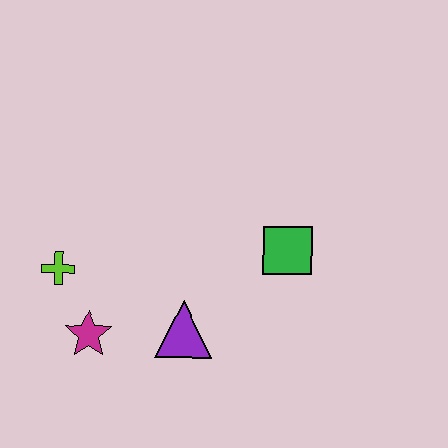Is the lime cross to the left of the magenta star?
Yes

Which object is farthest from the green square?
The lime cross is farthest from the green square.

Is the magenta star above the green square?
No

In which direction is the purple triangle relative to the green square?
The purple triangle is to the left of the green square.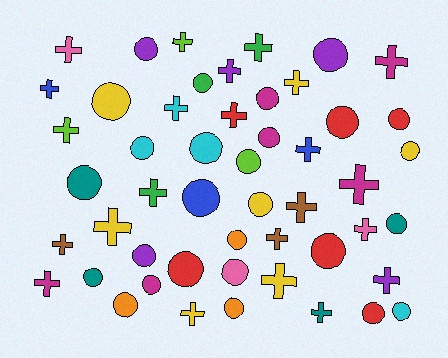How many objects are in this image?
There are 50 objects.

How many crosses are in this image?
There are 23 crosses.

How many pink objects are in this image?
There are 3 pink objects.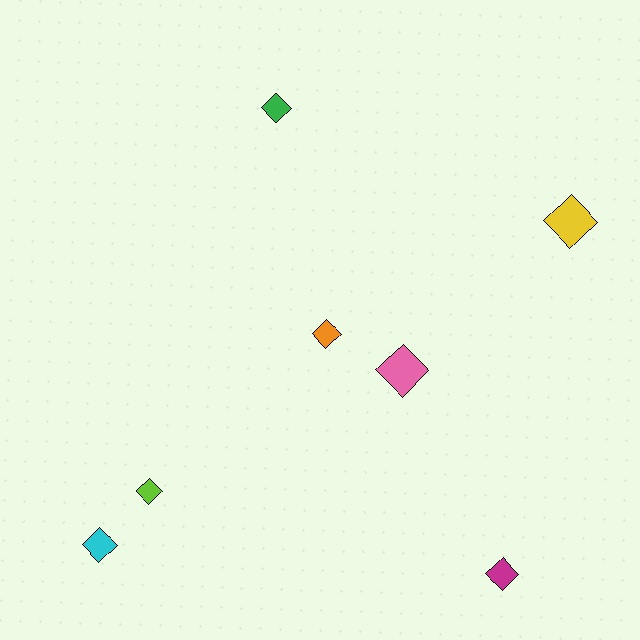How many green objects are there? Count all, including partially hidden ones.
There is 1 green object.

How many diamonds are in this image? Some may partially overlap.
There are 7 diamonds.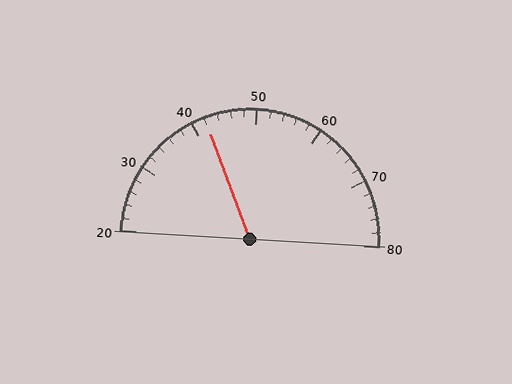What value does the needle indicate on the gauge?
The needle indicates approximately 42.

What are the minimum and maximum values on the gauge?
The gauge ranges from 20 to 80.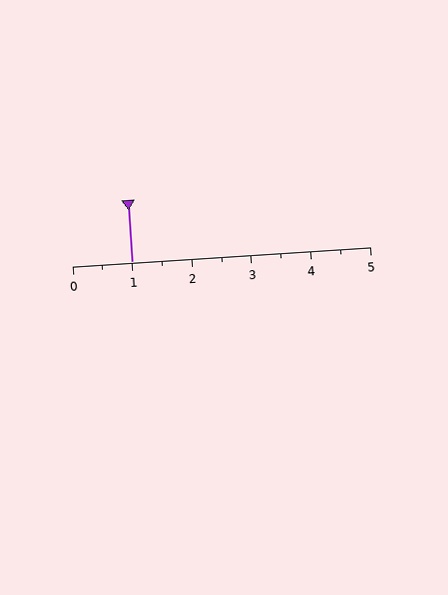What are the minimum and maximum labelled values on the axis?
The axis runs from 0 to 5.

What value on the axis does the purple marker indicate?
The marker indicates approximately 1.